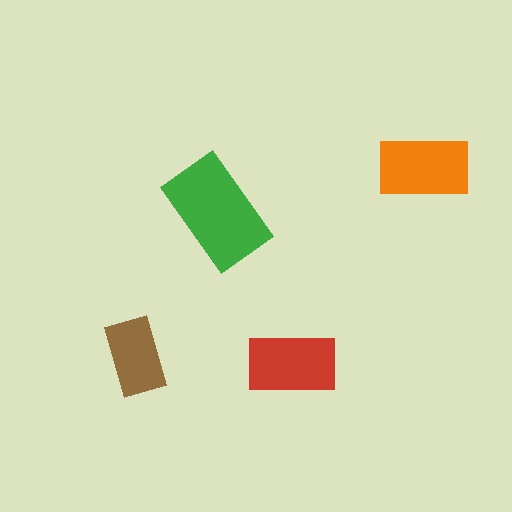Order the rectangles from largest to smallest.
the green one, the orange one, the red one, the brown one.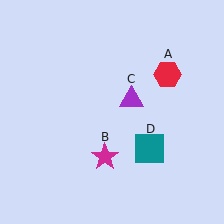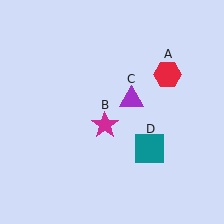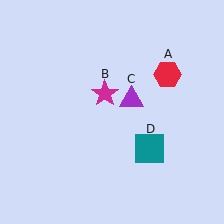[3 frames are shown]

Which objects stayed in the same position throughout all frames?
Red hexagon (object A) and purple triangle (object C) and teal square (object D) remained stationary.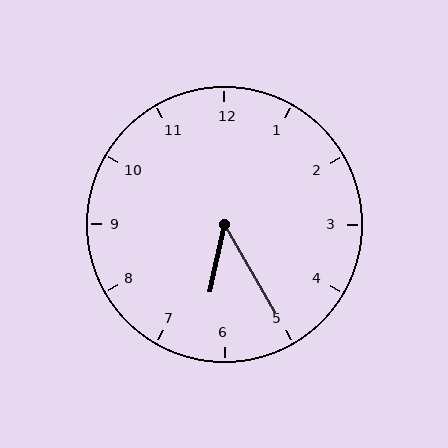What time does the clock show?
6:25.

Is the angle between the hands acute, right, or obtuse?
It is acute.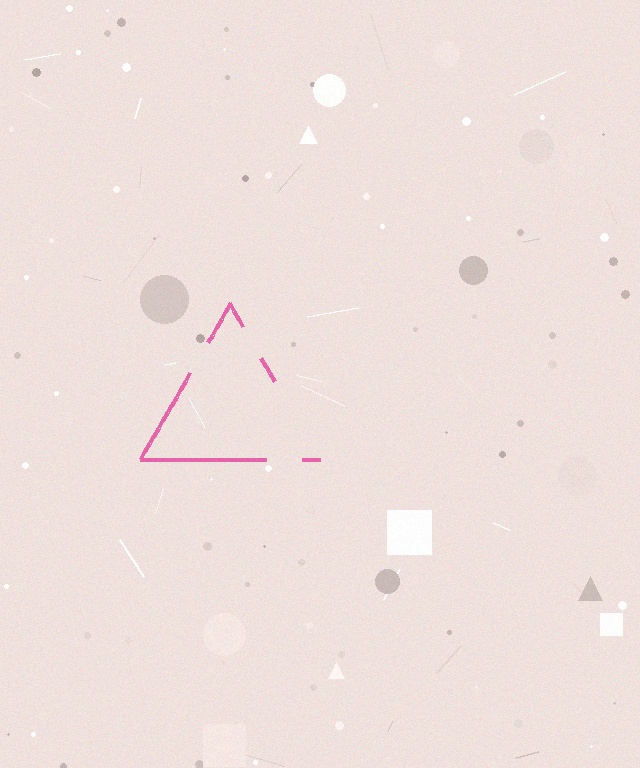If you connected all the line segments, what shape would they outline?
They would outline a triangle.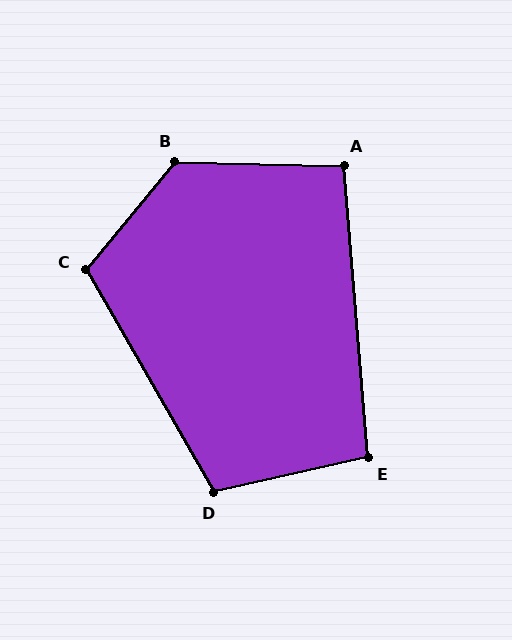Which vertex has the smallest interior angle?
A, at approximately 96 degrees.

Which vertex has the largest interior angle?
B, at approximately 128 degrees.